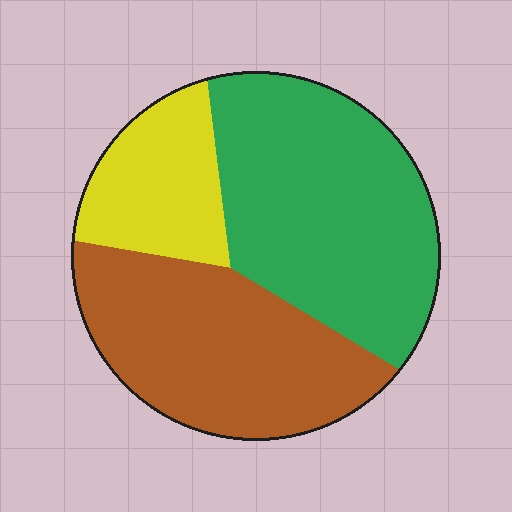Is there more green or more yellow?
Green.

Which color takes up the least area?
Yellow, at roughly 20%.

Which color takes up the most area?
Green, at roughly 45%.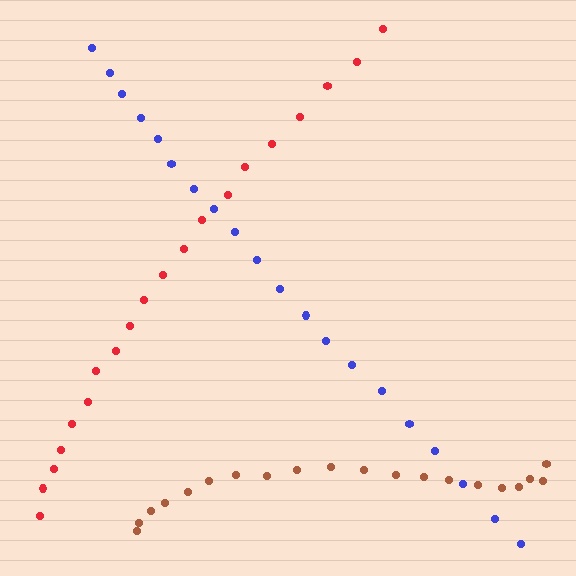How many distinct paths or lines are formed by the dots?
There are 3 distinct paths.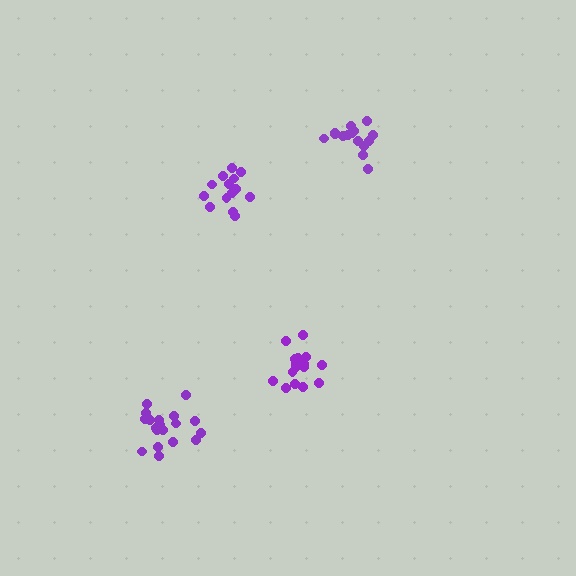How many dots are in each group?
Group 1: 19 dots, Group 2: 20 dots, Group 3: 15 dots, Group 4: 14 dots (68 total).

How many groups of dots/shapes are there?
There are 4 groups.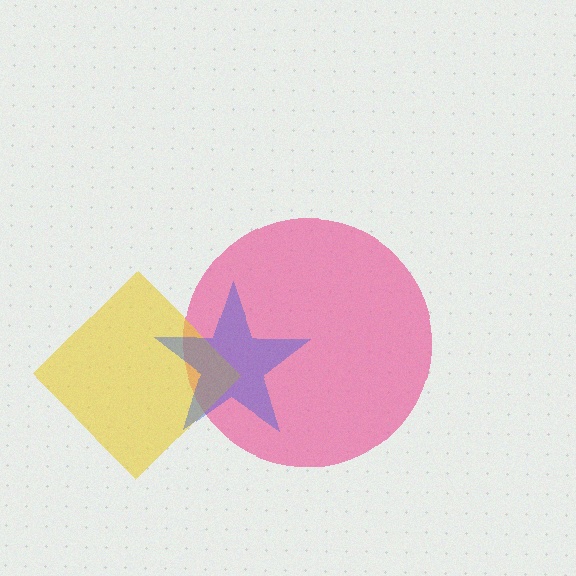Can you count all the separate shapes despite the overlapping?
Yes, there are 3 separate shapes.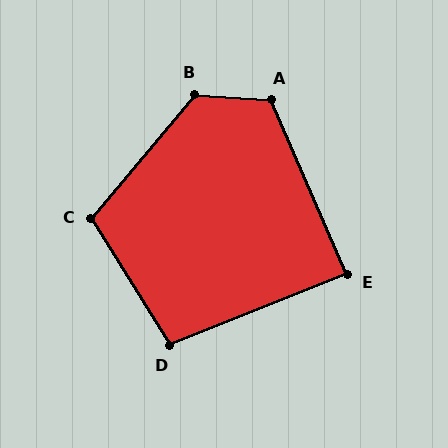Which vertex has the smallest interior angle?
E, at approximately 88 degrees.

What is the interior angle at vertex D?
Approximately 100 degrees (obtuse).